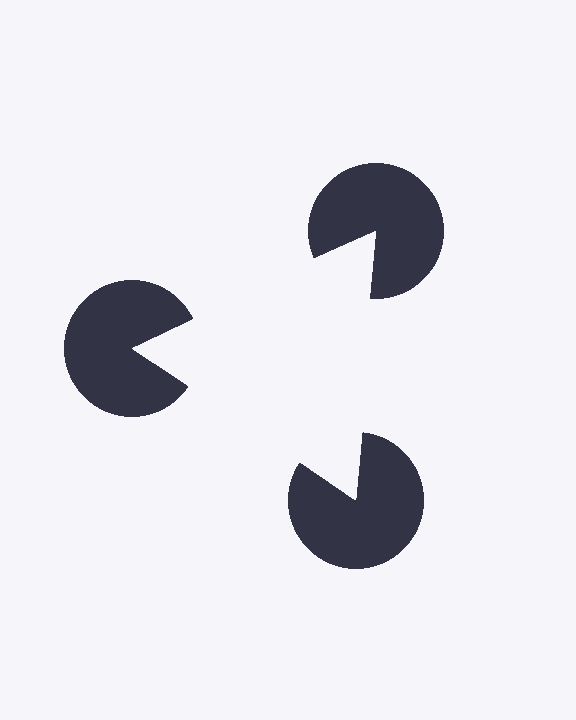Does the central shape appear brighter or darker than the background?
It typically appears slightly brighter than the background, even though no actual brightness change is drawn.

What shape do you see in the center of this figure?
An illusory triangle — its edges are inferred from the aligned wedge cuts in the pac-man discs, not physically drawn.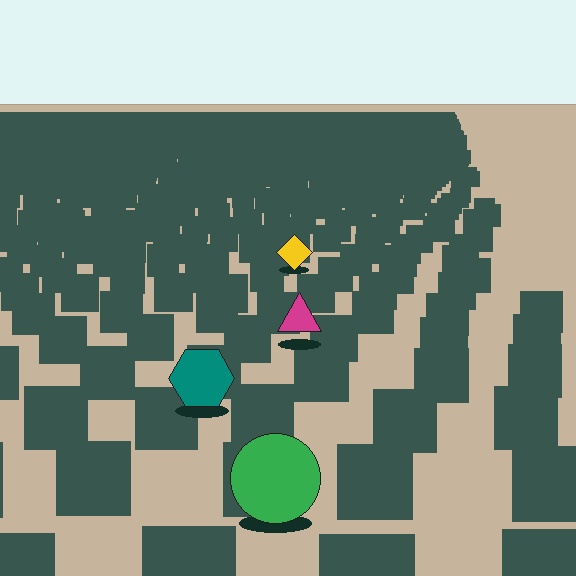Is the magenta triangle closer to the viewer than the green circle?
No. The green circle is closer — you can tell from the texture gradient: the ground texture is coarser near it.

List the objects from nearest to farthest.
From nearest to farthest: the green circle, the teal hexagon, the magenta triangle, the yellow diamond.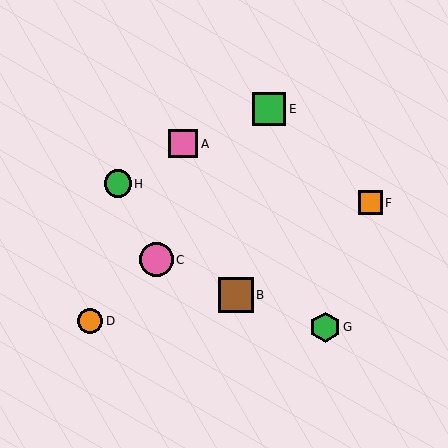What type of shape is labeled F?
Shape F is an orange square.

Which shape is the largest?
The brown square (labeled B) is the largest.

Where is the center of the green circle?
The center of the green circle is at (118, 184).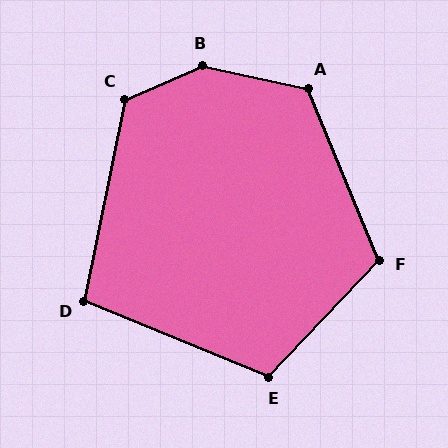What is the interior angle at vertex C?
Approximately 124 degrees (obtuse).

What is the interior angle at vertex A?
Approximately 125 degrees (obtuse).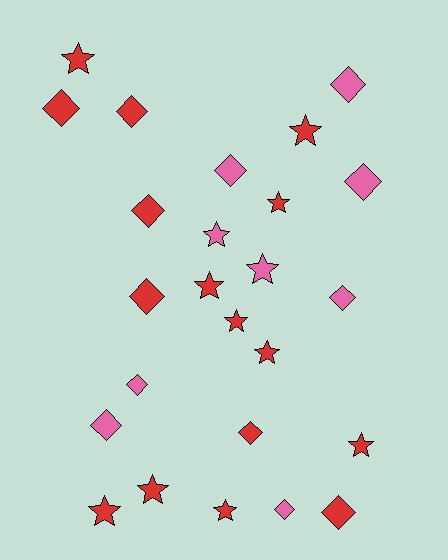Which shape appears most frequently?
Diamond, with 13 objects.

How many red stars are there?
There are 10 red stars.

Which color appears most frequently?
Red, with 16 objects.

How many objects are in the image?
There are 25 objects.